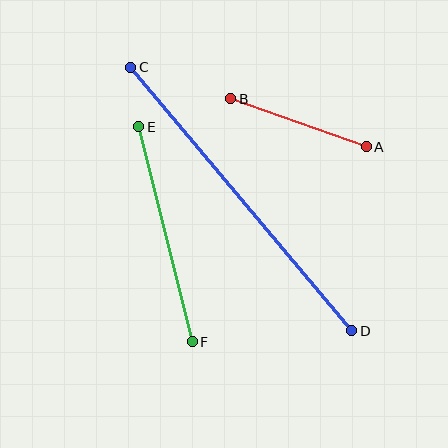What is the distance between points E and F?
The distance is approximately 222 pixels.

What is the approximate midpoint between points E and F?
The midpoint is at approximately (166, 234) pixels.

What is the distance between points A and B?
The distance is approximately 144 pixels.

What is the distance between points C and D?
The distance is approximately 344 pixels.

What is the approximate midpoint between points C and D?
The midpoint is at approximately (241, 199) pixels.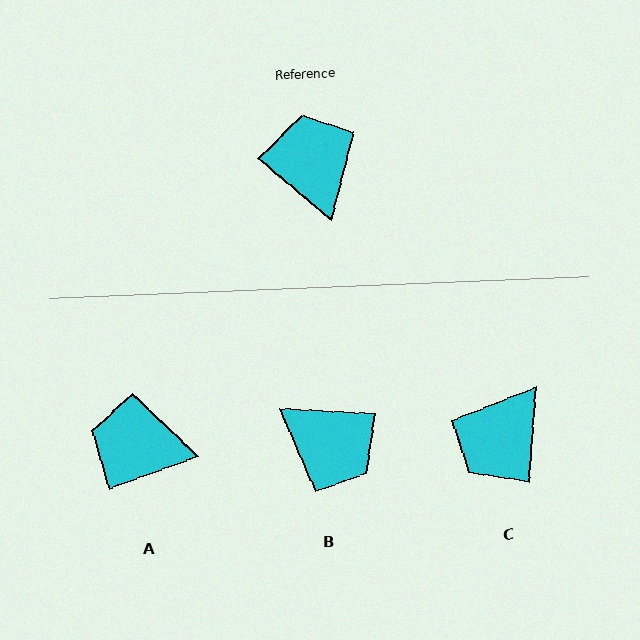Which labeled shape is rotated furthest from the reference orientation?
B, about 143 degrees away.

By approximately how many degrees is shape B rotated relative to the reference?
Approximately 143 degrees clockwise.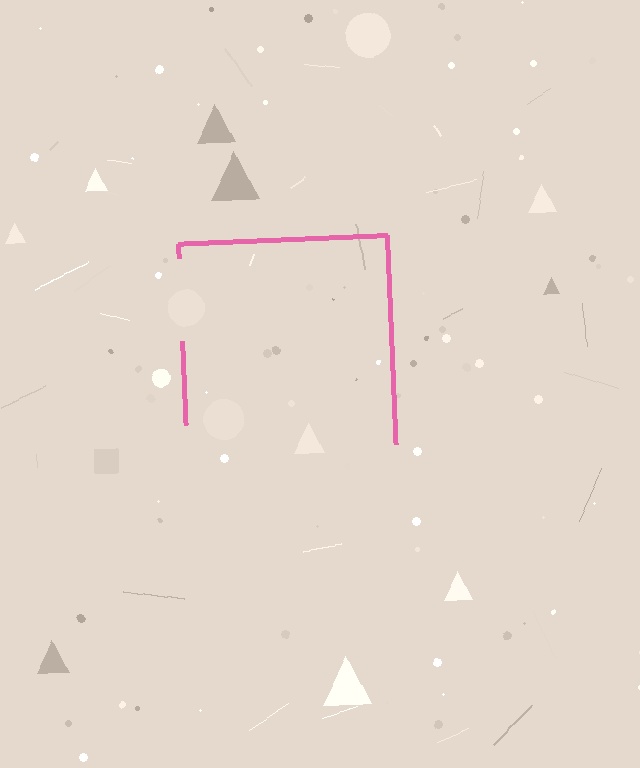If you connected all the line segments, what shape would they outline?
They would outline a square.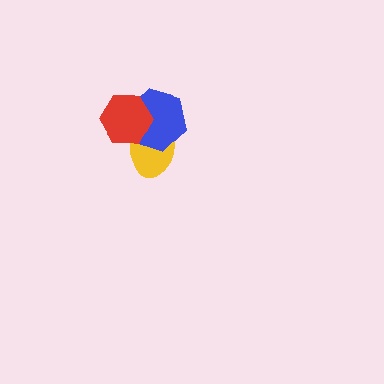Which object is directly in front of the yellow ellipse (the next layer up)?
The blue hexagon is directly in front of the yellow ellipse.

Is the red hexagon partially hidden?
No, no other shape covers it.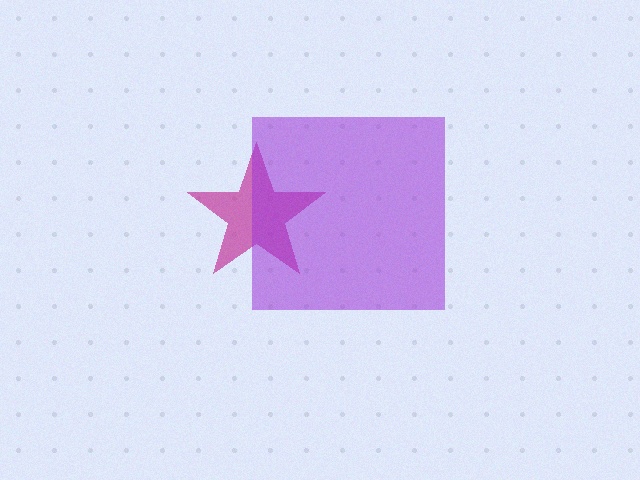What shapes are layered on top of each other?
The layered shapes are: a magenta star, a purple square.